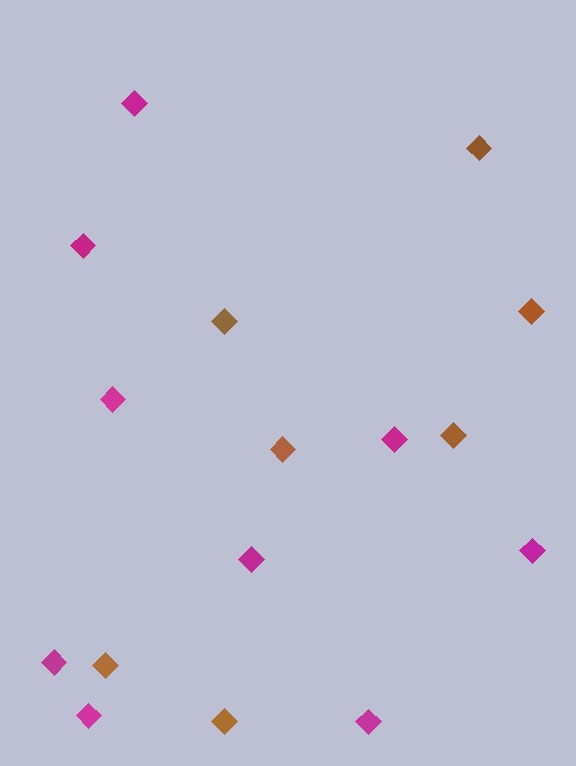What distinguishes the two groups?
There are 2 groups: one group of brown diamonds (7) and one group of magenta diamonds (9).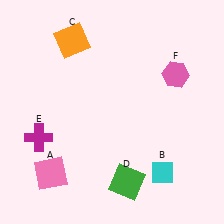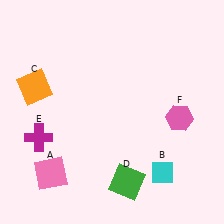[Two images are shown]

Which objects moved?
The objects that moved are: the orange square (C), the pink hexagon (F).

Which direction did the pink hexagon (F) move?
The pink hexagon (F) moved down.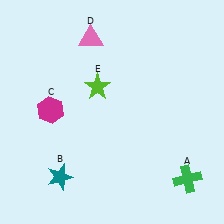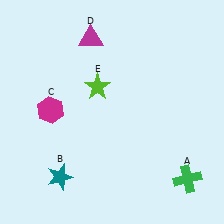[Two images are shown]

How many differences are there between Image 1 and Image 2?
There is 1 difference between the two images.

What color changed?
The triangle (D) changed from pink in Image 1 to magenta in Image 2.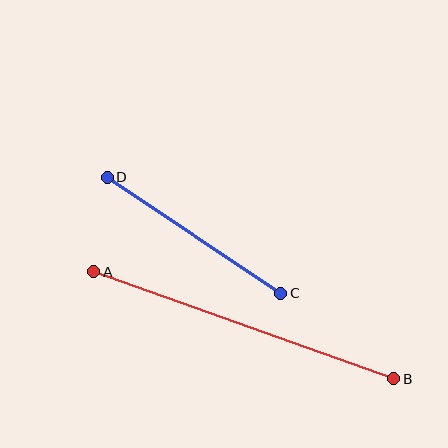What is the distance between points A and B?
The distance is approximately 319 pixels.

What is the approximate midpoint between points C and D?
The midpoint is at approximately (194, 235) pixels.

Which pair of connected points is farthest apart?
Points A and B are farthest apart.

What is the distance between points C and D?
The distance is approximately 209 pixels.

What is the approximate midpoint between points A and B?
The midpoint is at approximately (244, 325) pixels.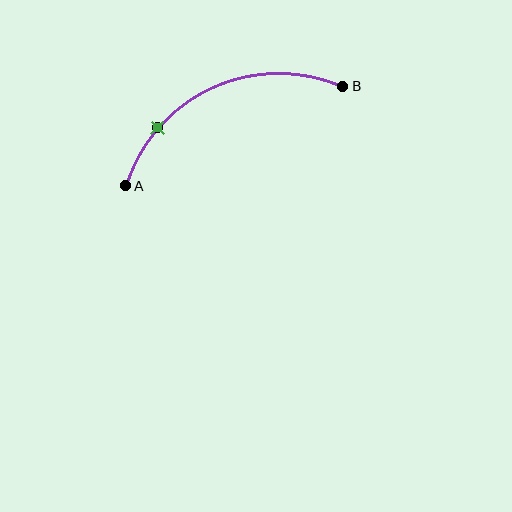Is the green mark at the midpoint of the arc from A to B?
No. The green mark lies on the arc but is closer to endpoint A. The arc midpoint would be at the point on the curve equidistant along the arc from both A and B.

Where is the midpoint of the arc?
The arc midpoint is the point on the curve farthest from the straight line joining A and B. It sits above that line.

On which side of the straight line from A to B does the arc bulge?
The arc bulges above the straight line connecting A and B.